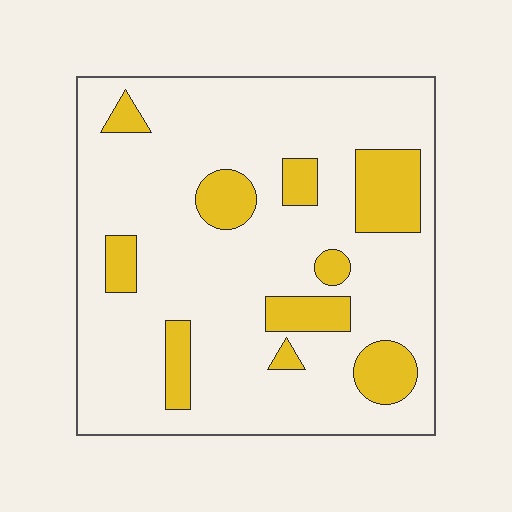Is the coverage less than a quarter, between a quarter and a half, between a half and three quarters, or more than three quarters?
Less than a quarter.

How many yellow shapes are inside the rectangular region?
10.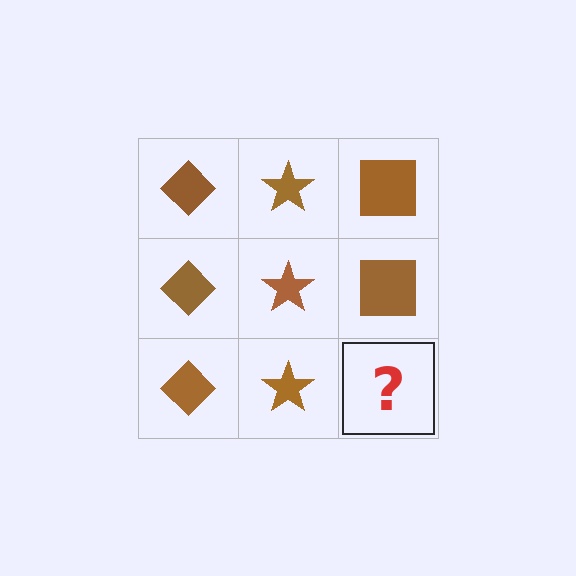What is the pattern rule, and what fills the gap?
The rule is that each column has a consistent shape. The gap should be filled with a brown square.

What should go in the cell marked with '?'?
The missing cell should contain a brown square.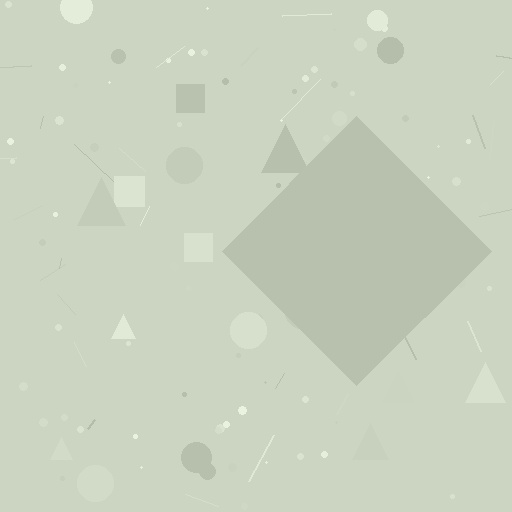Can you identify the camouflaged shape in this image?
The camouflaged shape is a diamond.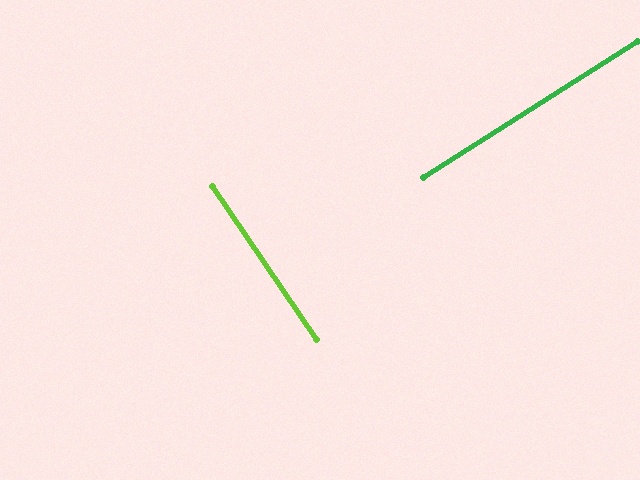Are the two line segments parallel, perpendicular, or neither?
Perpendicular — they meet at approximately 88°.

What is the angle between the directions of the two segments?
Approximately 88 degrees.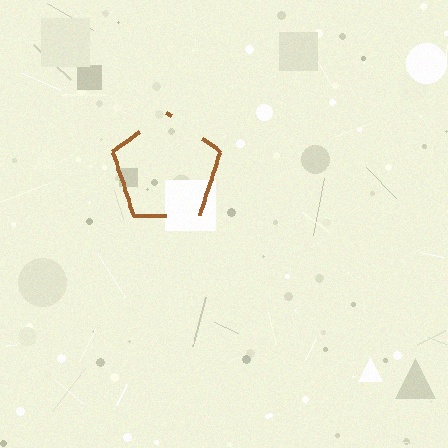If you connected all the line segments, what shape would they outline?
They would outline a pentagon.